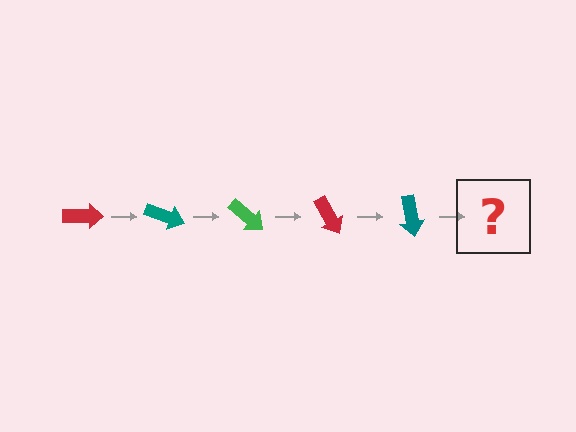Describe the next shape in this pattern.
It should be a green arrow, rotated 100 degrees from the start.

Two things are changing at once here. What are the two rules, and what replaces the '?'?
The two rules are that it rotates 20 degrees each step and the color cycles through red, teal, and green. The '?' should be a green arrow, rotated 100 degrees from the start.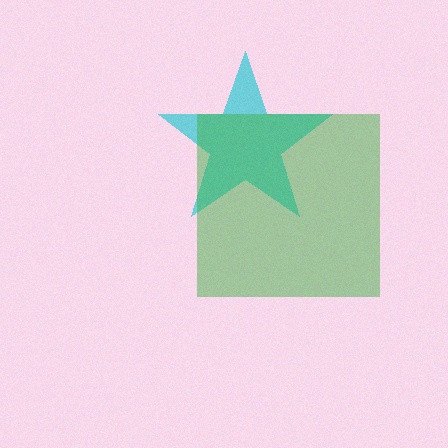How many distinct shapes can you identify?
There are 2 distinct shapes: a cyan star, a green square.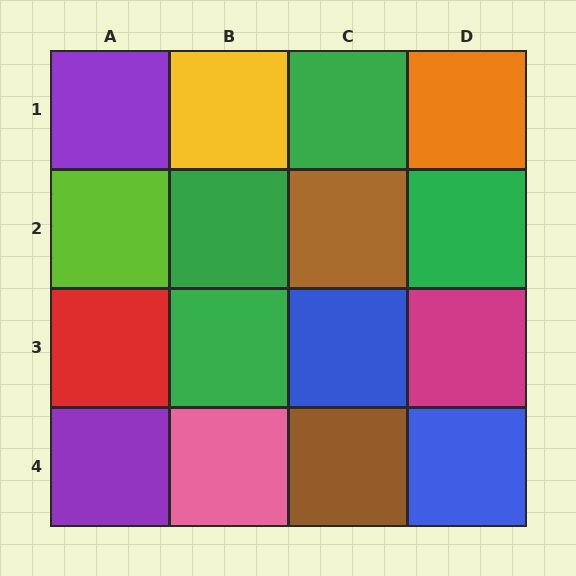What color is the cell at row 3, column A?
Red.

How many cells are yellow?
1 cell is yellow.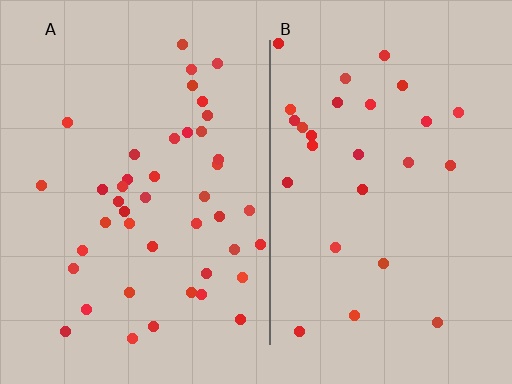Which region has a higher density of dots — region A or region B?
A (the left).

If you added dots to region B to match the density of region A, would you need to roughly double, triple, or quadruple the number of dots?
Approximately double.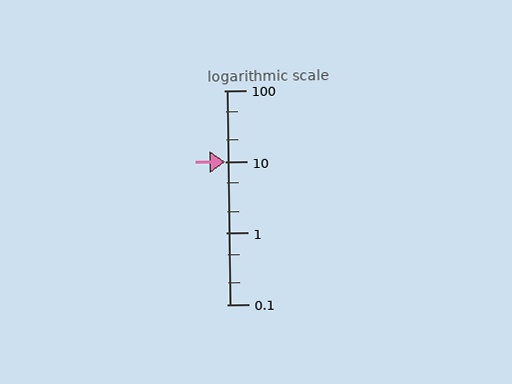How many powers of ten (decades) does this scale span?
The scale spans 3 decades, from 0.1 to 100.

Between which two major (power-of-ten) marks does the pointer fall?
The pointer is between 10 and 100.